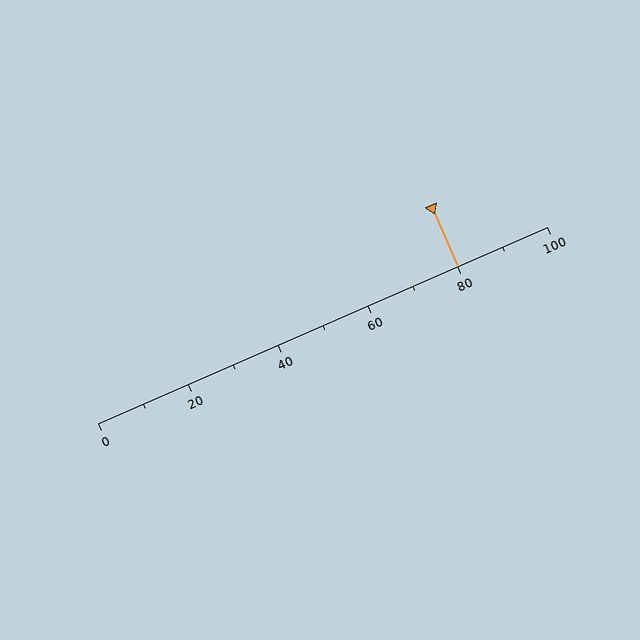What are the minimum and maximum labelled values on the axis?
The axis runs from 0 to 100.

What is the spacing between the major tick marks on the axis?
The major ticks are spaced 20 apart.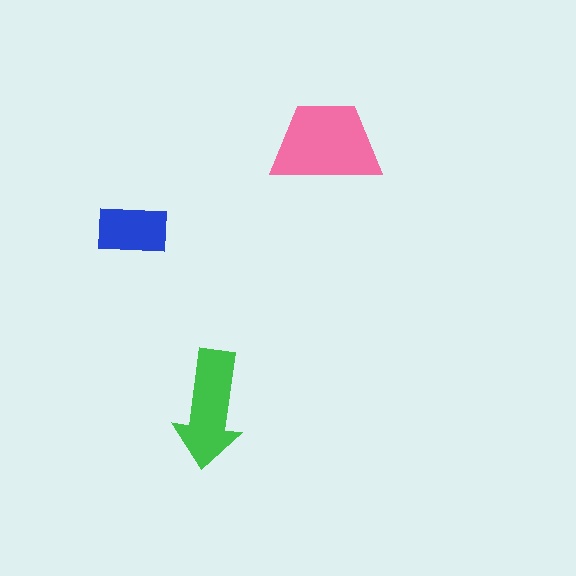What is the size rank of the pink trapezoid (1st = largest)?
1st.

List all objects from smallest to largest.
The blue rectangle, the green arrow, the pink trapezoid.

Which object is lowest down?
The green arrow is bottommost.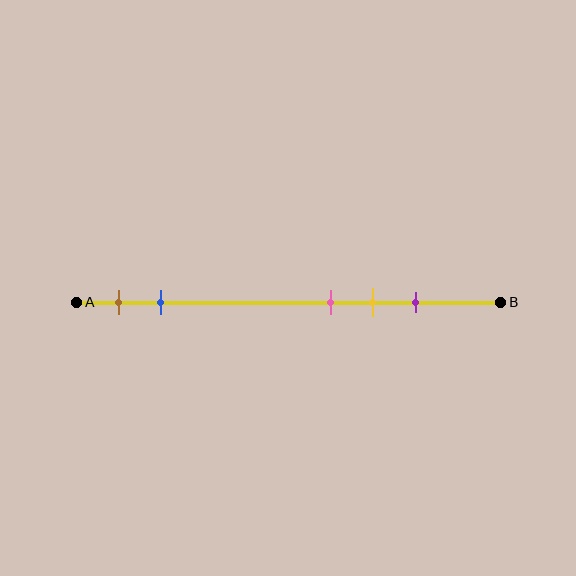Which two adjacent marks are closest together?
The pink and yellow marks are the closest adjacent pair.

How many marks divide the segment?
There are 5 marks dividing the segment.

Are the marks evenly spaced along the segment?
No, the marks are not evenly spaced.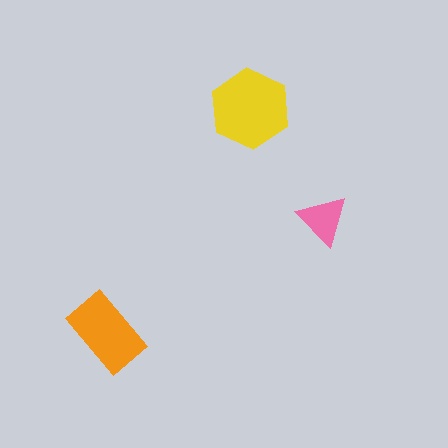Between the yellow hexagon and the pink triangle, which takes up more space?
The yellow hexagon.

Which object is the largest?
The yellow hexagon.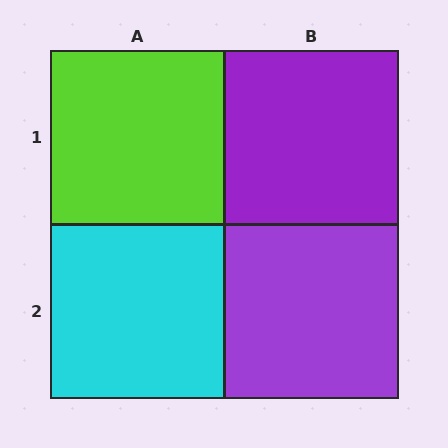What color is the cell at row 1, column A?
Lime.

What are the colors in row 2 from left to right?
Cyan, purple.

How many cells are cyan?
1 cell is cyan.